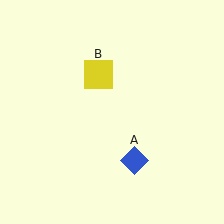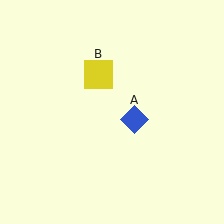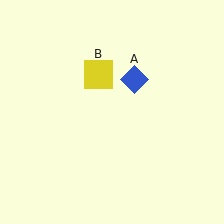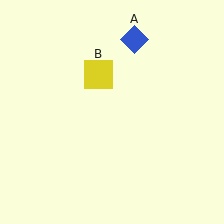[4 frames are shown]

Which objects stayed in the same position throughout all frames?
Yellow square (object B) remained stationary.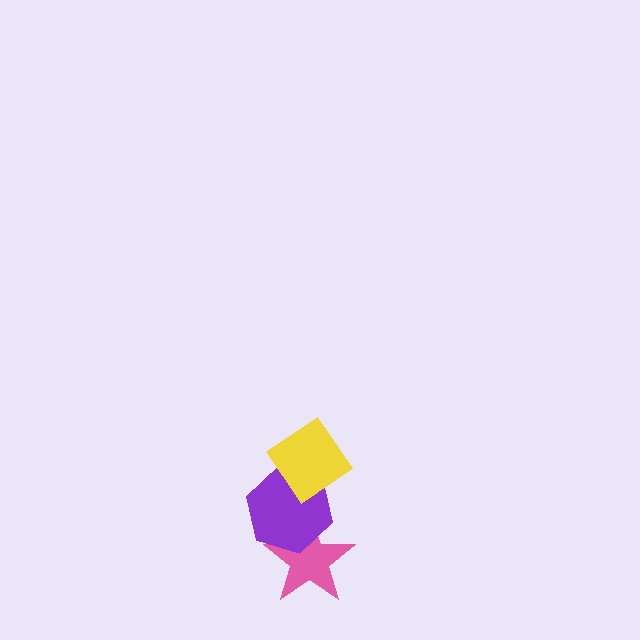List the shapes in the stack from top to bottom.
From top to bottom: the yellow diamond, the purple hexagon, the pink star.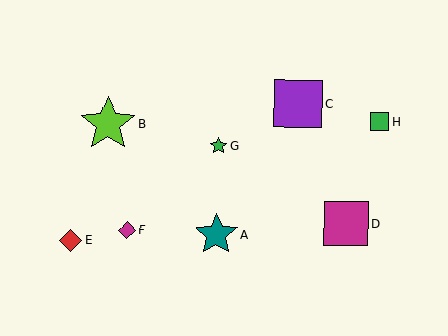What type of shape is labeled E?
Shape E is a red diamond.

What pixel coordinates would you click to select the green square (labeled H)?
Click at (380, 122) to select the green square H.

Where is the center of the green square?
The center of the green square is at (380, 122).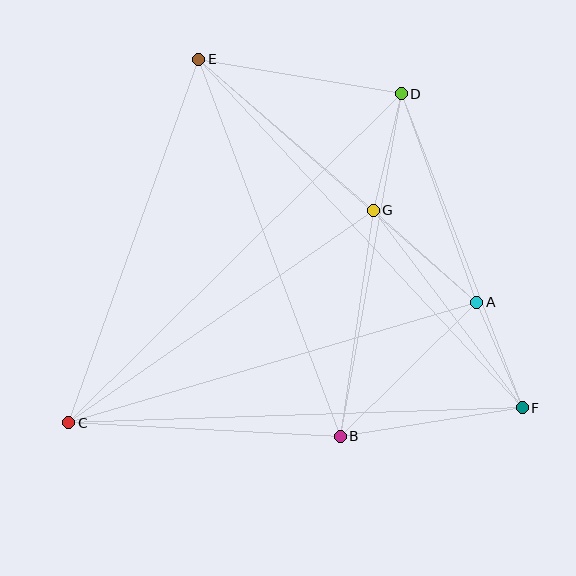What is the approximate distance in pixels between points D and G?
The distance between D and G is approximately 120 pixels.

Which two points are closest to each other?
Points A and F are closest to each other.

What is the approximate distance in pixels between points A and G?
The distance between A and G is approximately 139 pixels.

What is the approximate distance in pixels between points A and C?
The distance between A and C is approximately 425 pixels.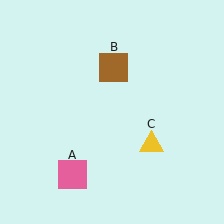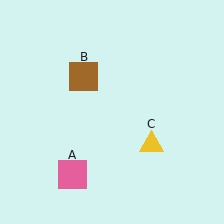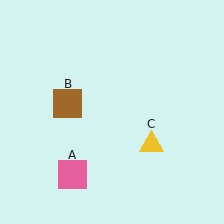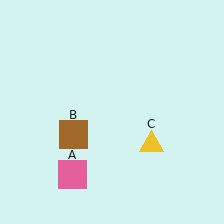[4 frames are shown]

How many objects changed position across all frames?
1 object changed position: brown square (object B).